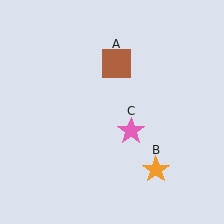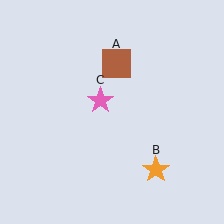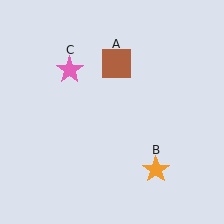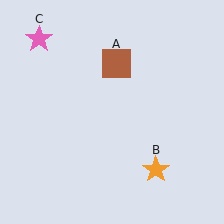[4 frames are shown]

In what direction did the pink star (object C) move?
The pink star (object C) moved up and to the left.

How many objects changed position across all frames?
1 object changed position: pink star (object C).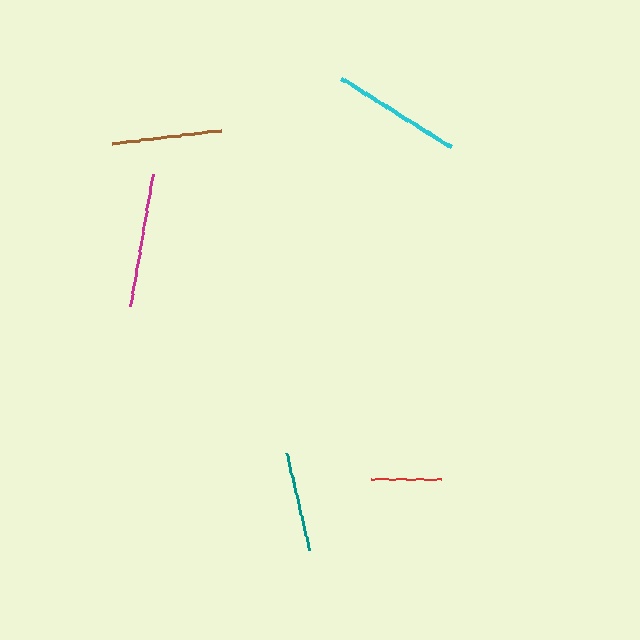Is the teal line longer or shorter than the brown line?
The brown line is longer than the teal line.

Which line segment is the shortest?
The red line is the shortest at approximately 70 pixels.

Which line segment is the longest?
The magenta line is the longest at approximately 134 pixels.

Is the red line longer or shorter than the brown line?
The brown line is longer than the red line.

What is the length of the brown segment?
The brown segment is approximately 109 pixels long.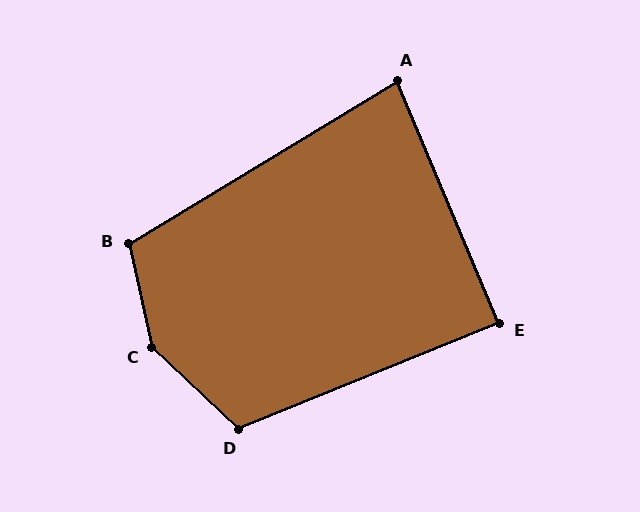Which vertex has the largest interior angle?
C, at approximately 146 degrees.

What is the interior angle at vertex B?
Approximately 109 degrees (obtuse).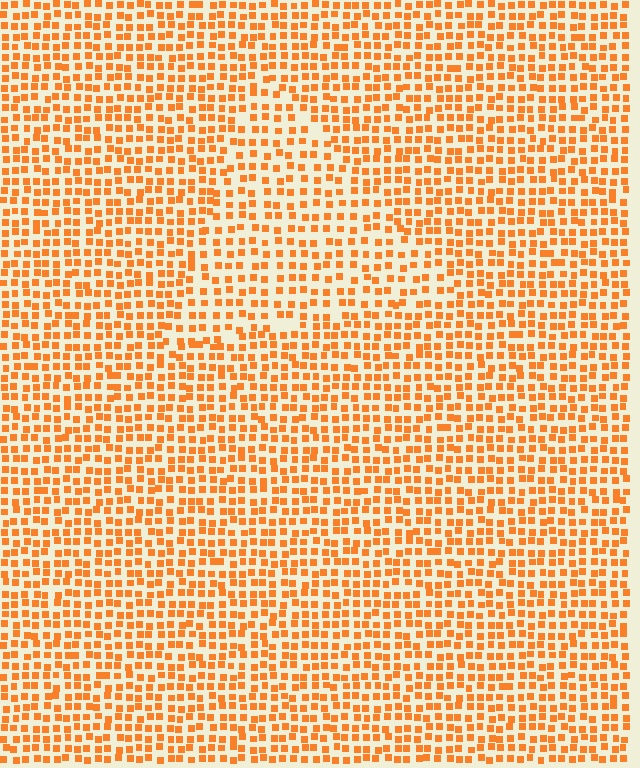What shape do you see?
I see a triangle.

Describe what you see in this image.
The image contains small orange elements arranged at two different densities. A triangle-shaped region is visible where the elements are less densely packed than the surrounding area.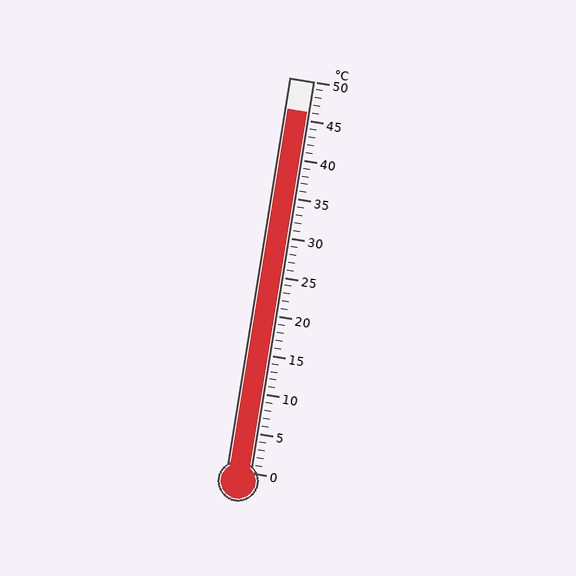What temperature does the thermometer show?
The thermometer shows approximately 46°C.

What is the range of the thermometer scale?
The thermometer scale ranges from 0°C to 50°C.